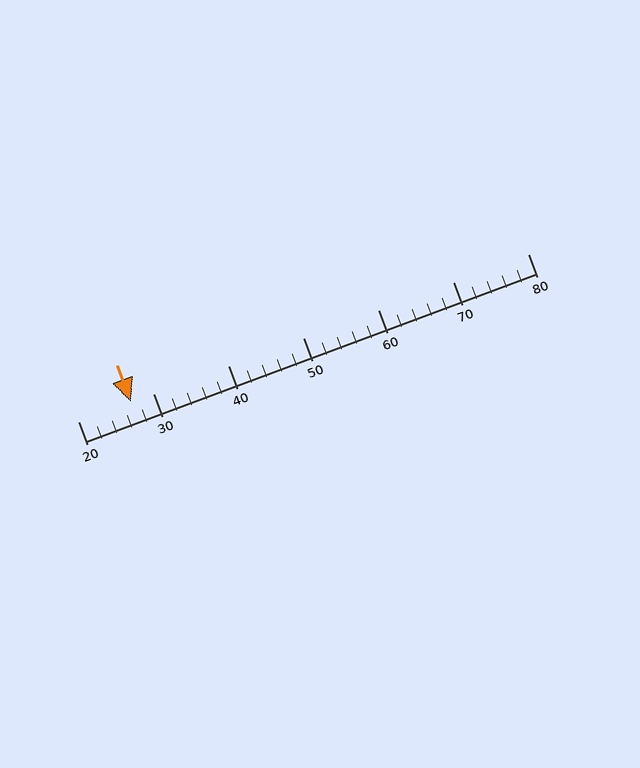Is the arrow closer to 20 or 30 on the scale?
The arrow is closer to 30.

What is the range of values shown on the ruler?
The ruler shows values from 20 to 80.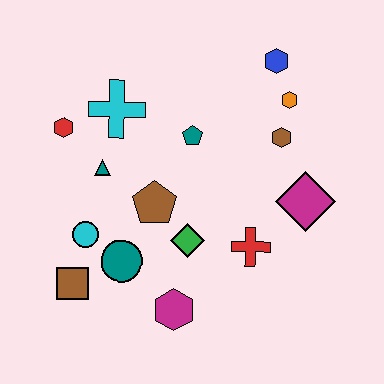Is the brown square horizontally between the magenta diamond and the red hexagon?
Yes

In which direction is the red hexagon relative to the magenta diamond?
The red hexagon is to the left of the magenta diamond.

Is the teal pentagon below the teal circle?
No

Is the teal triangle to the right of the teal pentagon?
No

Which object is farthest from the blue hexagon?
The brown square is farthest from the blue hexagon.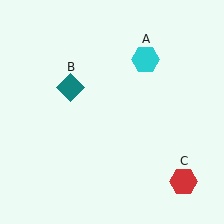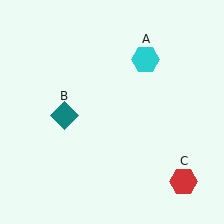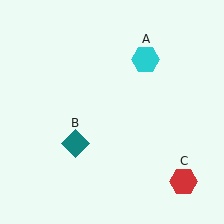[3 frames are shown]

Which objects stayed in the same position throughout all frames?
Cyan hexagon (object A) and red hexagon (object C) remained stationary.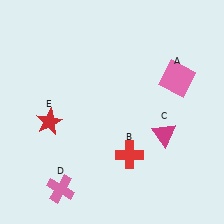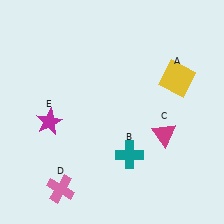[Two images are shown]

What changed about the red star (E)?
In Image 1, E is red. In Image 2, it changed to magenta.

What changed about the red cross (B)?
In Image 1, B is red. In Image 2, it changed to teal.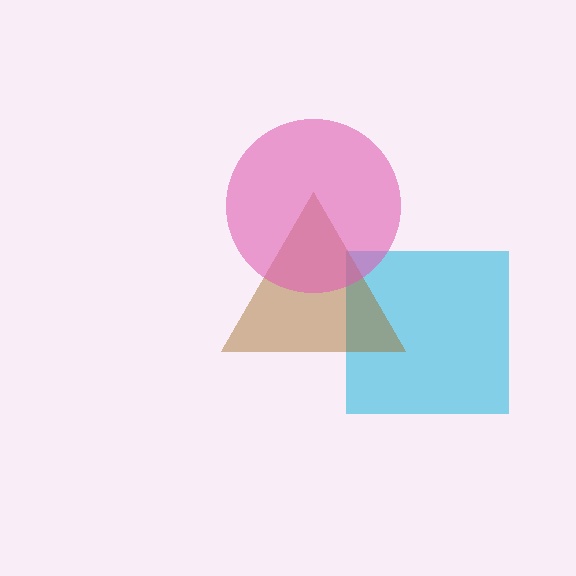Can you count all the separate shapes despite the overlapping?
Yes, there are 3 separate shapes.